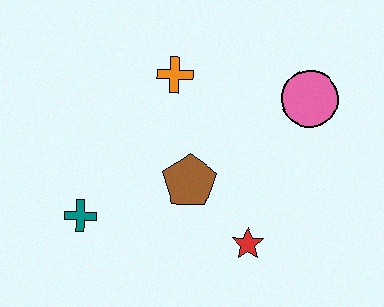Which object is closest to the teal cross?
The brown pentagon is closest to the teal cross.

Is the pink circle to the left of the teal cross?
No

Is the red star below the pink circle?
Yes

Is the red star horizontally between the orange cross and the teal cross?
No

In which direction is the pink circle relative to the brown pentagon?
The pink circle is to the right of the brown pentagon.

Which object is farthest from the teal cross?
The pink circle is farthest from the teal cross.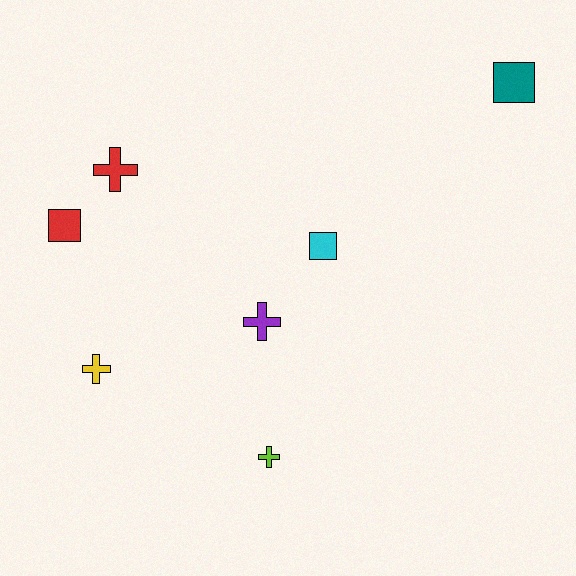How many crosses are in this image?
There are 4 crosses.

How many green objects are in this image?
There are no green objects.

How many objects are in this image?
There are 7 objects.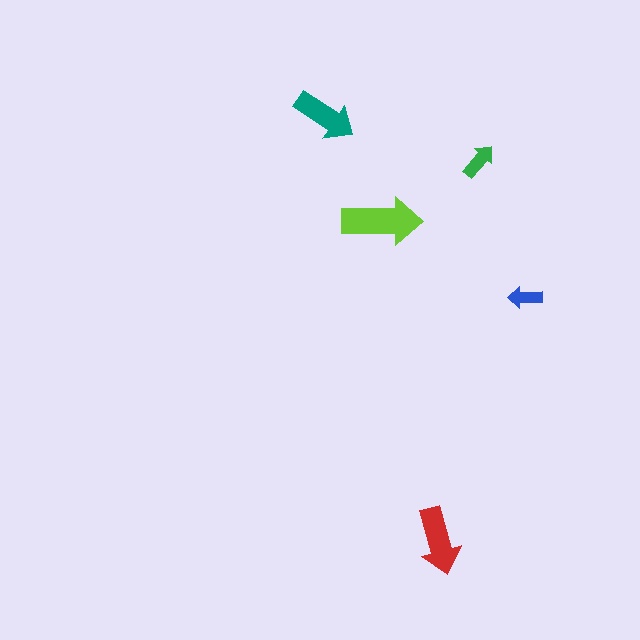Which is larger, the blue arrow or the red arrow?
The red one.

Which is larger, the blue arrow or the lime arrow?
The lime one.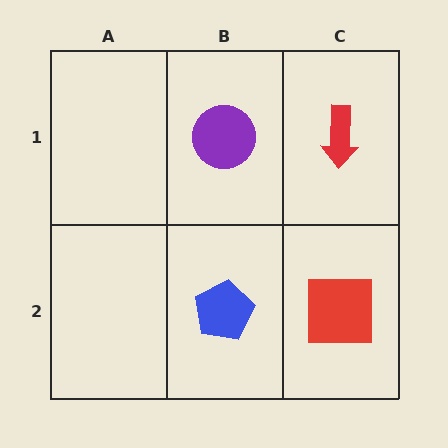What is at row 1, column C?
A red arrow.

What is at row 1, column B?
A purple circle.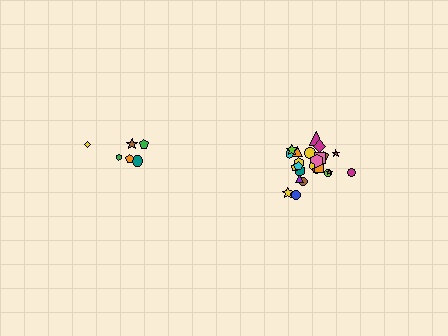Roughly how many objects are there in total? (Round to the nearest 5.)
Roughly 30 objects in total.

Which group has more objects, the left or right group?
The right group.